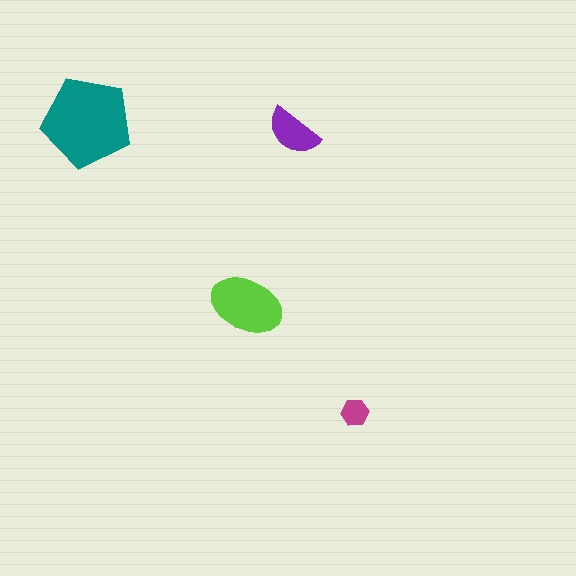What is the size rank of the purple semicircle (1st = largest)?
3rd.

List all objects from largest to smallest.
The teal pentagon, the lime ellipse, the purple semicircle, the magenta hexagon.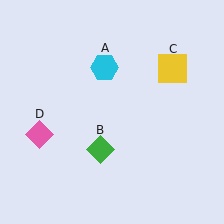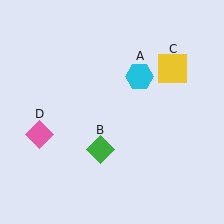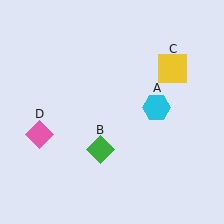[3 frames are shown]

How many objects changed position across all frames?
1 object changed position: cyan hexagon (object A).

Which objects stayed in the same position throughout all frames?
Green diamond (object B) and yellow square (object C) and pink diamond (object D) remained stationary.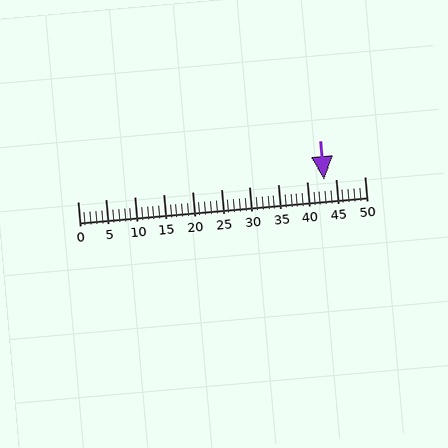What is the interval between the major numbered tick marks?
The major tick marks are spaced 5 units apart.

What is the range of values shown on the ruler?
The ruler shows values from 0 to 50.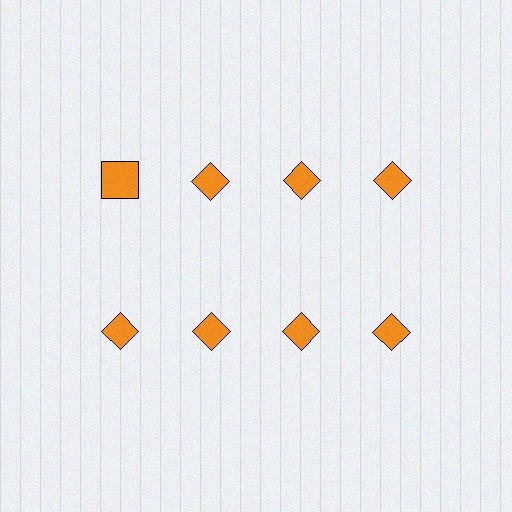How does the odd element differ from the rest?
It has a different shape: square instead of diamond.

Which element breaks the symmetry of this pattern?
The orange square in the top row, leftmost column breaks the symmetry. All other shapes are orange diamonds.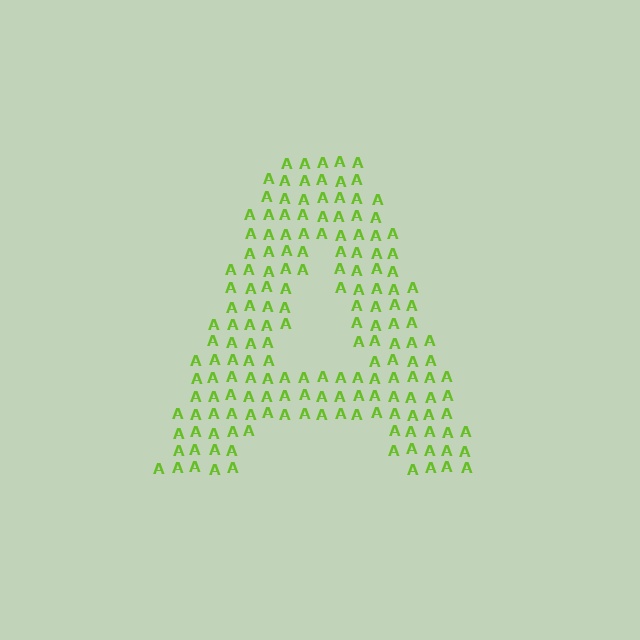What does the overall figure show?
The overall figure shows the letter A.